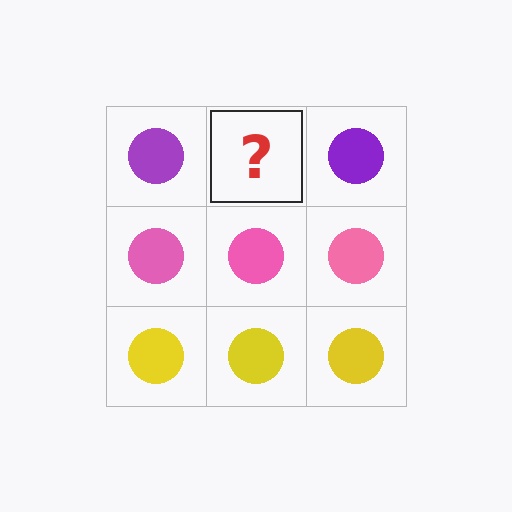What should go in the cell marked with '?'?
The missing cell should contain a purple circle.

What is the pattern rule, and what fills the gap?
The rule is that each row has a consistent color. The gap should be filled with a purple circle.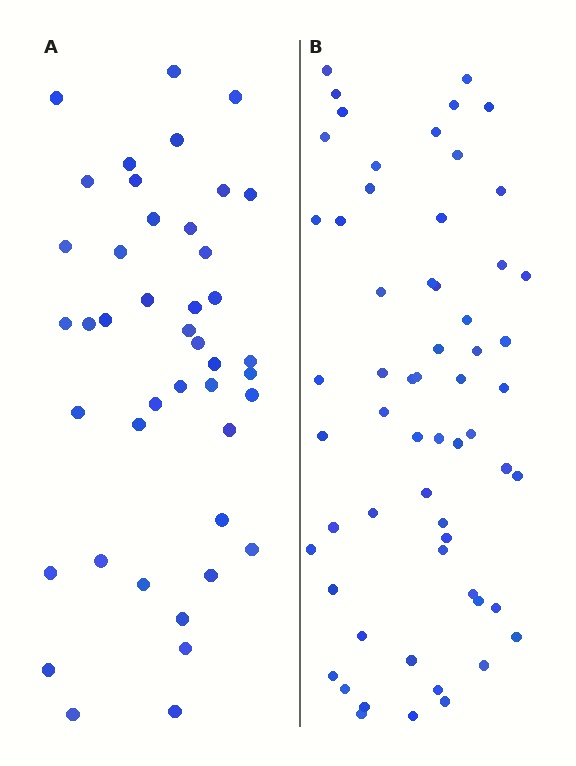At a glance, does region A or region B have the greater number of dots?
Region B (the right region) has more dots.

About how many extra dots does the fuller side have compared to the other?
Region B has approximately 15 more dots than region A.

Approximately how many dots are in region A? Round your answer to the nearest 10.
About 40 dots. (The exact count is 43, which rounds to 40.)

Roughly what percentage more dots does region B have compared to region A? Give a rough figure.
About 40% more.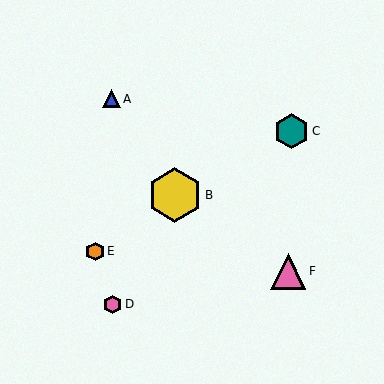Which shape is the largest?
The yellow hexagon (labeled B) is the largest.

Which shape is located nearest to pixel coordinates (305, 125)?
The teal hexagon (labeled C) at (291, 131) is nearest to that location.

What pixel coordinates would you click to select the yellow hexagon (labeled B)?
Click at (175, 195) to select the yellow hexagon B.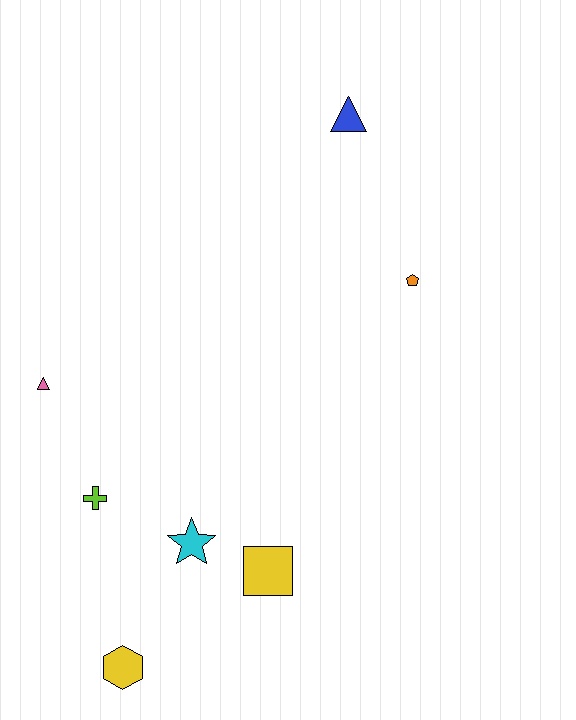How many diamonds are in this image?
There are no diamonds.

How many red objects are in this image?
There are no red objects.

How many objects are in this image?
There are 7 objects.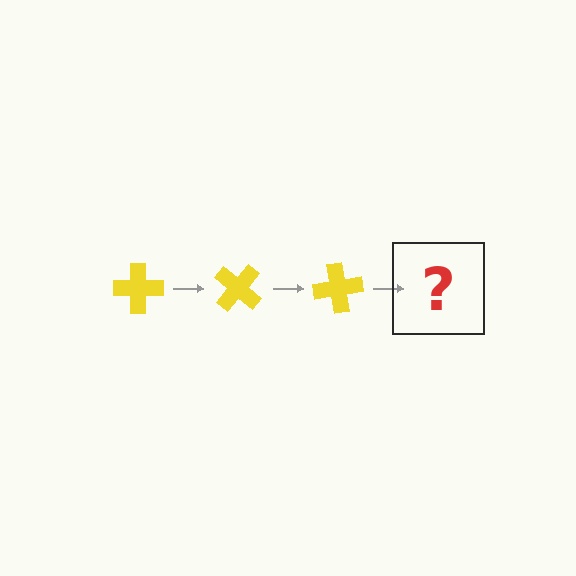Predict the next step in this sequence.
The next step is a yellow cross rotated 120 degrees.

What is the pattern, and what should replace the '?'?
The pattern is that the cross rotates 40 degrees each step. The '?' should be a yellow cross rotated 120 degrees.